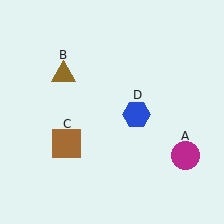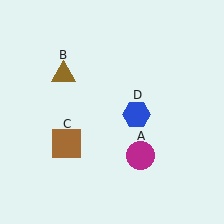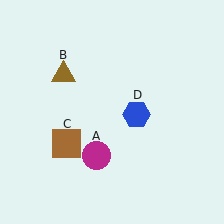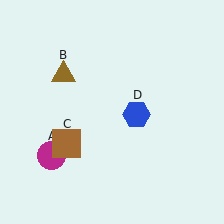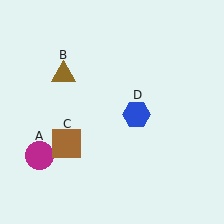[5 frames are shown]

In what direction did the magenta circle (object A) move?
The magenta circle (object A) moved left.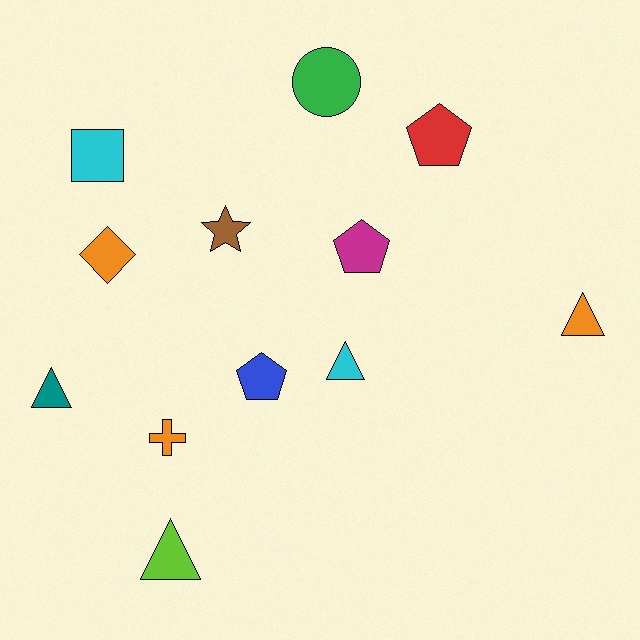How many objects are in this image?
There are 12 objects.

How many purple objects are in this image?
There are no purple objects.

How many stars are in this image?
There is 1 star.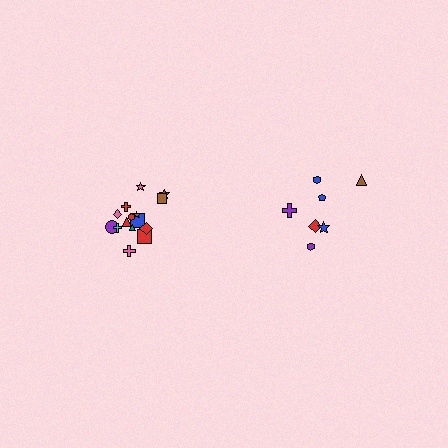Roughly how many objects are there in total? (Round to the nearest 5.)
Roughly 20 objects in total.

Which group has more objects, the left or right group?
The left group.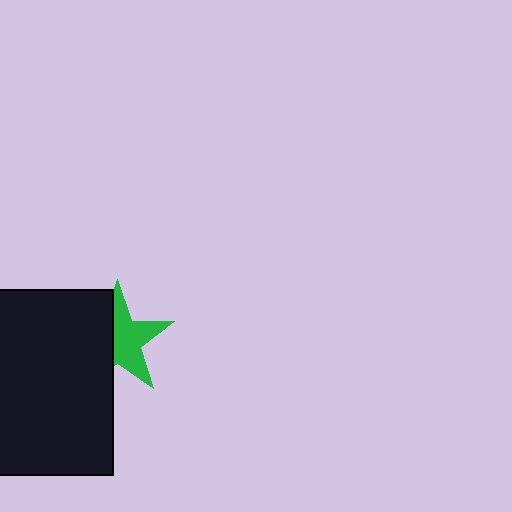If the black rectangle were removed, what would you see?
You would see the complete green star.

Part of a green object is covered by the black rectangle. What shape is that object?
It is a star.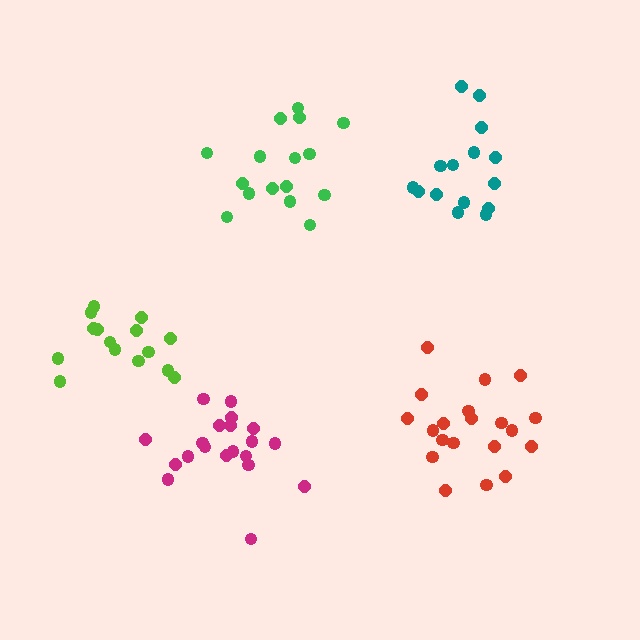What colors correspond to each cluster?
The clusters are colored: green, teal, magenta, lime, red.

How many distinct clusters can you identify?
There are 5 distinct clusters.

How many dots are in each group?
Group 1: 16 dots, Group 2: 15 dots, Group 3: 20 dots, Group 4: 15 dots, Group 5: 20 dots (86 total).